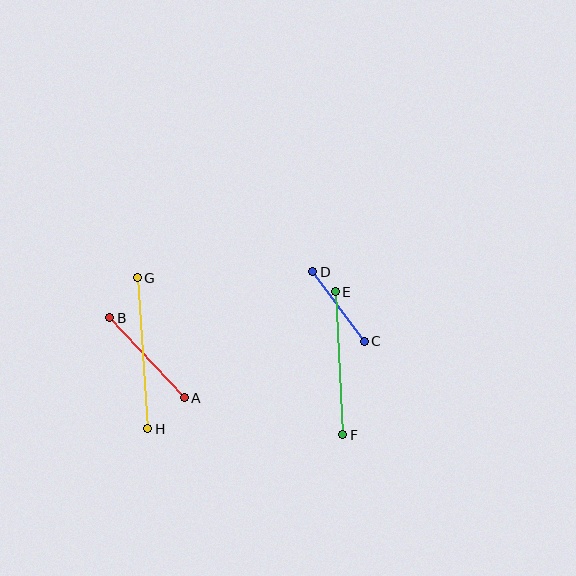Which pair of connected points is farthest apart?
Points G and H are farthest apart.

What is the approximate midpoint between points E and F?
The midpoint is at approximately (339, 363) pixels.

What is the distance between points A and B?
The distance is approximately 109 pixels.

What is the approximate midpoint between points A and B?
The midpoint is at approximately (147, 358) pixels.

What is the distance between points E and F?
The distance is approximately 143 pixels.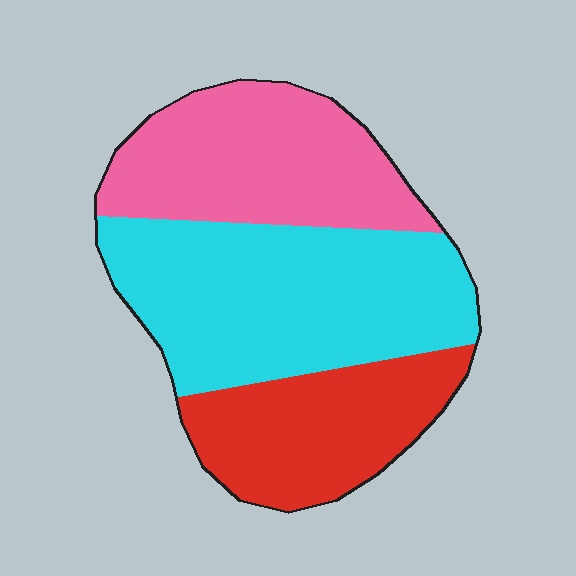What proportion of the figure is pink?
Pink takes up about one third (1/3) of the figure.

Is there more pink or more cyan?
Cyan.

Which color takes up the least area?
Red, at roughly 25%.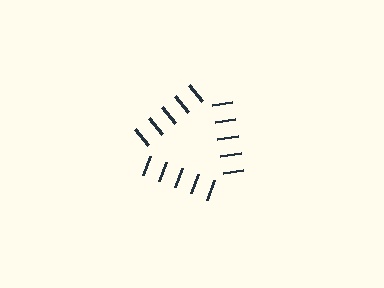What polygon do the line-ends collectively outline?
An illusory triangle — the line segments terminate on its edges but no continuous stroke is drawn.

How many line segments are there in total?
15 — 5 along each of the 3 edges.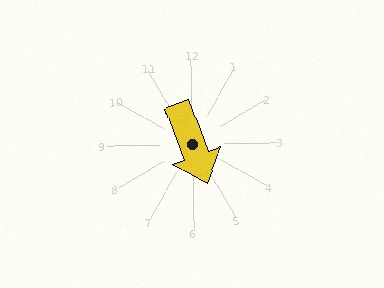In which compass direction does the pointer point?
South.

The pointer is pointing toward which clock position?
Roughly 5 o'clock.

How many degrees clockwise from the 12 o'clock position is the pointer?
Approximately 160 degrees.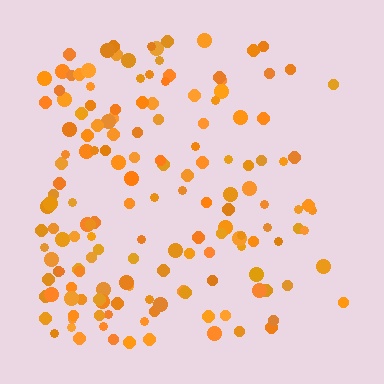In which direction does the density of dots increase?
From right to left, with the left side densest.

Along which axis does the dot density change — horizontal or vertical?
Horizontal.